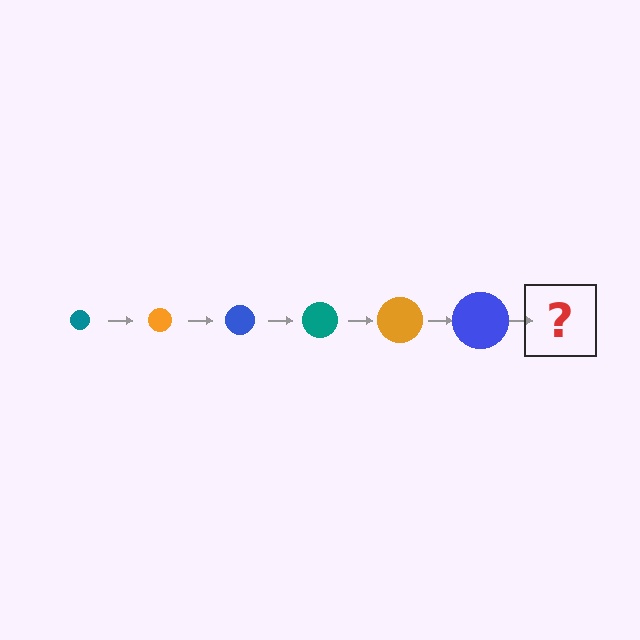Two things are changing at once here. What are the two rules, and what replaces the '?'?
The two rules are that the circle grows larger each step and the color cycles through teal, orange, and blue. The '?' should be a teal circle, larger than the previous one.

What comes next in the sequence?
The next element should be a teal circle, larger than the previous one.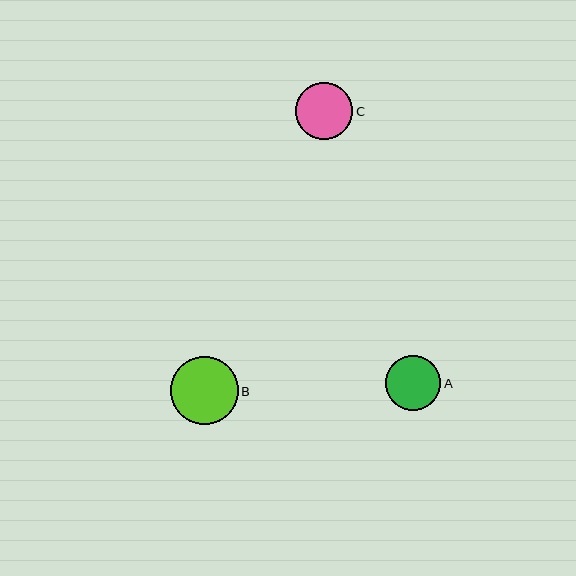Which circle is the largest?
Circle B is the largest with a size of approximately 68 pixels.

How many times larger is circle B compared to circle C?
Circle B is approximately 1.2 times the size of circle C.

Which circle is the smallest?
Circle A is the smallest with a size of approximately 55 pixels.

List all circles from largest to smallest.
From largest to smallest: B, C, A.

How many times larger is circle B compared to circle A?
Circle B is approximately 1.2 times the size of circle A.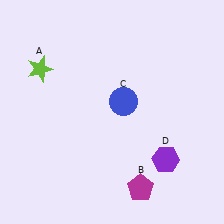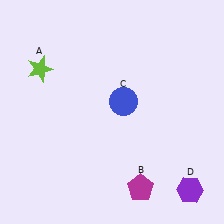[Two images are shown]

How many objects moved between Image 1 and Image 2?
1 object moved between the two images.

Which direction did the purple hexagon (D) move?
The purple hexagon (D) moved down.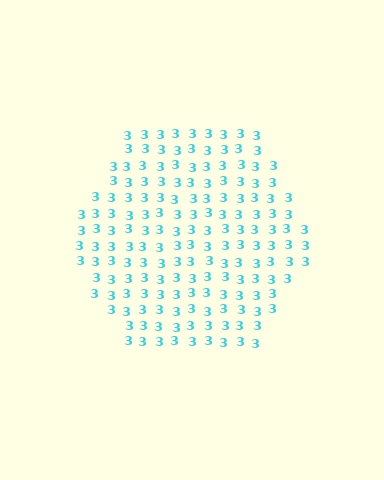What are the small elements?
The small elements are digit 3's.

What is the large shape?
The large shape is a hexagon.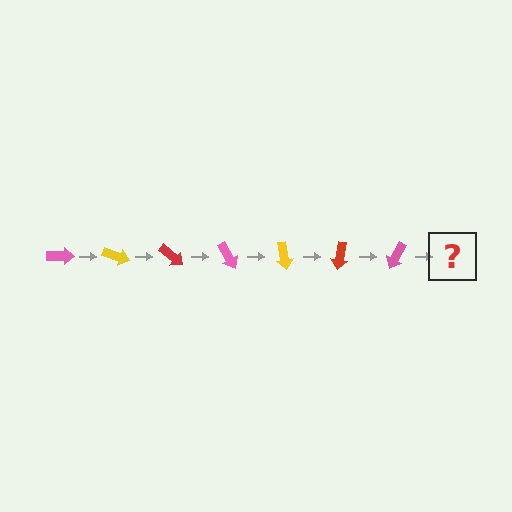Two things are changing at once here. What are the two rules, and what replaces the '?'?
The two rules are that it rotates 20 degrees each step and the color cycles through pink, yellow, and red. The '?' should be a yellow arrow, rotated 140 degrees from the start.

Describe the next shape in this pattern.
It should be a yellow arrow, rotated 140 degrees from the start.